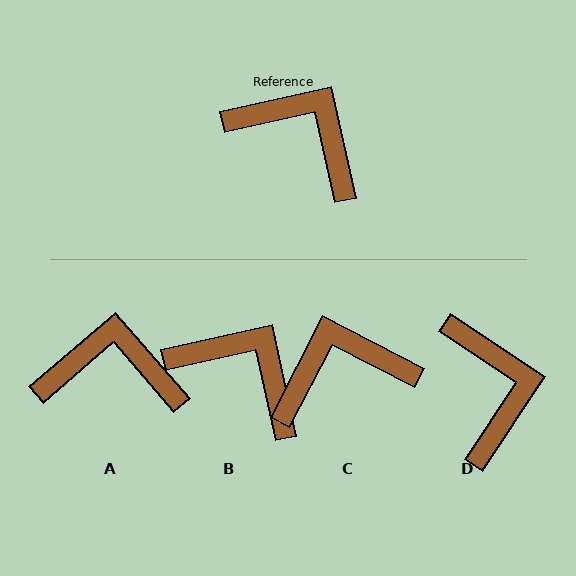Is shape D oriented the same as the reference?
No, it is off by about 46 degrees.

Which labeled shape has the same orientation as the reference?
B.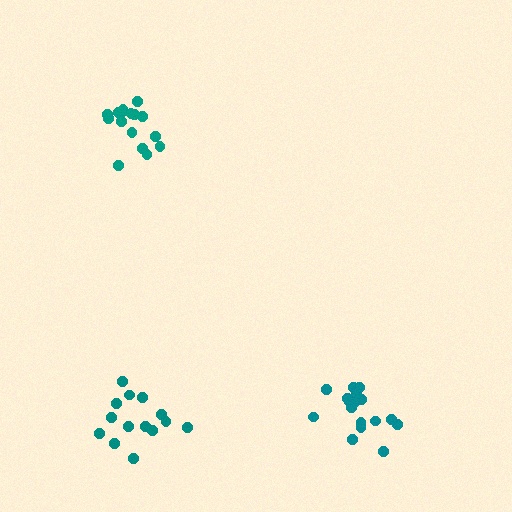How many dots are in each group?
Group 1: 14 dots, Group 2: 16 dots, Group 3: 17 dots (47 total).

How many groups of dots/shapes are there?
There are 3 groups.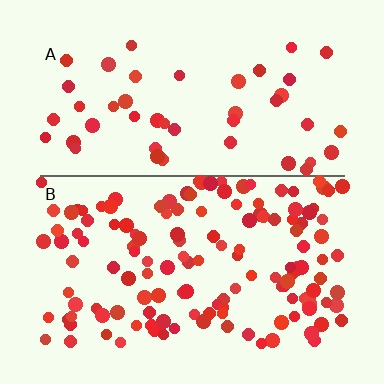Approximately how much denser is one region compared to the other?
Approximately 2.9× — region B over region A.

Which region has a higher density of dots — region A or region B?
B (the bottom).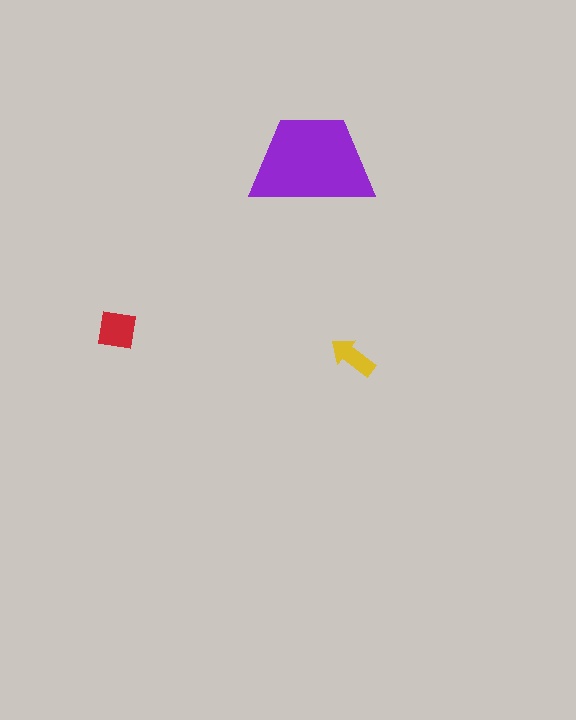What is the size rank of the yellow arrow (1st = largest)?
3rd.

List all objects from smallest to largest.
The yellow arrow, the red square, the purple trapezoid.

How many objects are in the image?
There are 3 objects in the image.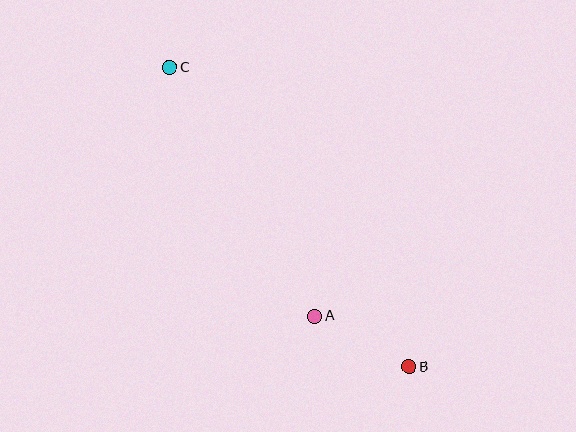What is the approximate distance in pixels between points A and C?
The distance between A and C is approximately 288 pixels.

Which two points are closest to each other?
Points A and B are closest to each other.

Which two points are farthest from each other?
Points B and C are farthest from each other.